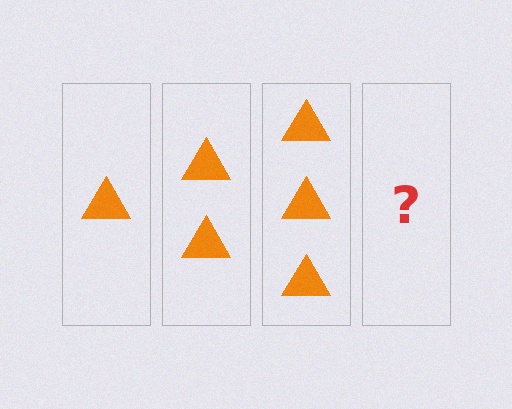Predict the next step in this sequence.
The next step is 4 triangles.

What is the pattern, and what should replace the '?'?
The pattern is that each step adds one more triangle. The '?' should be 4 triangles.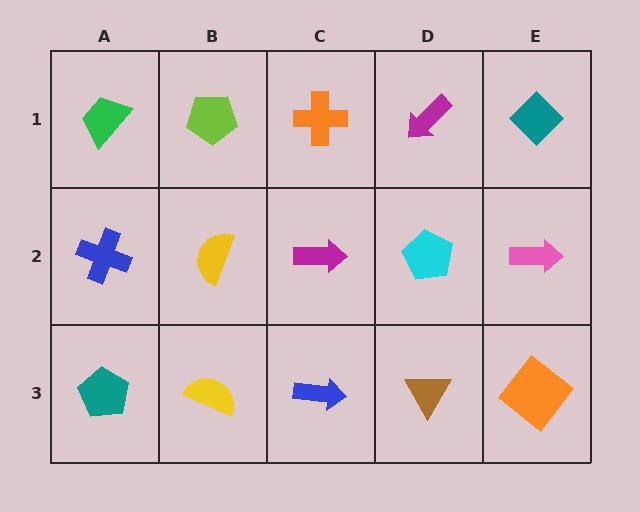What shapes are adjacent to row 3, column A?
A blue cross (row 2, column A), a yellow semicircle (row 3, column B).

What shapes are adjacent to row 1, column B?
A yellow semicircle (row 2, column B), a green trapezoid (row 1, column A), an orange cross (row 1, column C).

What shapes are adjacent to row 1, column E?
A pink arrow (row 2, column E), a magenta arrow (row 1, column D).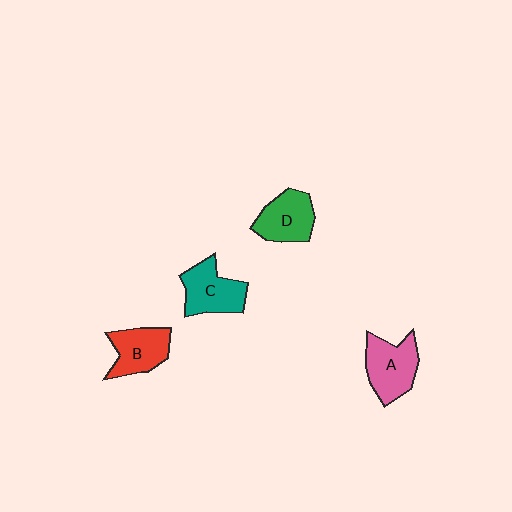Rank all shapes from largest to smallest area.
From largest to smallest: A (pink), C (teal), D (green), B (red).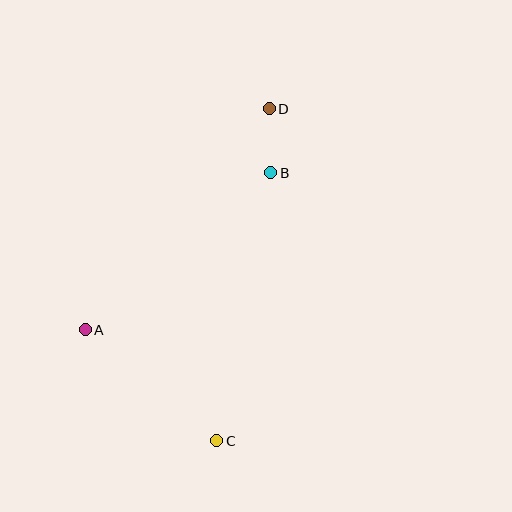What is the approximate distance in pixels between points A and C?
The distance between A and C is approximately 172 pixels.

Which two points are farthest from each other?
Points C and D are farthest from each other.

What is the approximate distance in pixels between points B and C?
The distance between B and C is approximately 274 pixels.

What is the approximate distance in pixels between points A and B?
The distance between A and B is approximately 243 pixels.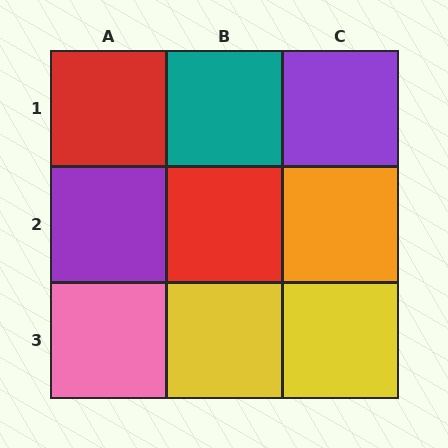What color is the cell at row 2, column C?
Orange.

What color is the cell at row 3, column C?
Yellow.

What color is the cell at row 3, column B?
Yellow.